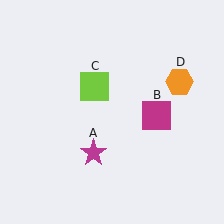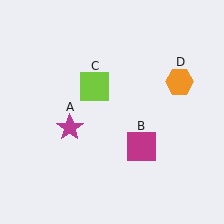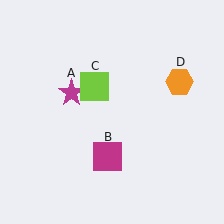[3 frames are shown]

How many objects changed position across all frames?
2 objects changed position: magenta star (object A), magenta square (object B).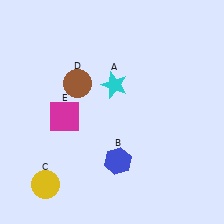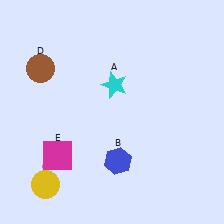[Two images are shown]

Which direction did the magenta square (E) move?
The magenta square (E) moved down.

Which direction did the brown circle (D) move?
The brown circle (D) moved left.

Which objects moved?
The objects that moved are: the brown circle (D), the magenta square (E).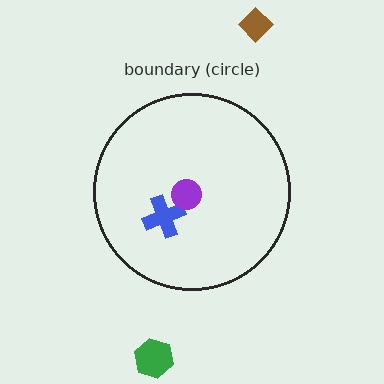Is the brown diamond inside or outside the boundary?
Outside.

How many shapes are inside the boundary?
2 inside, 2 outside.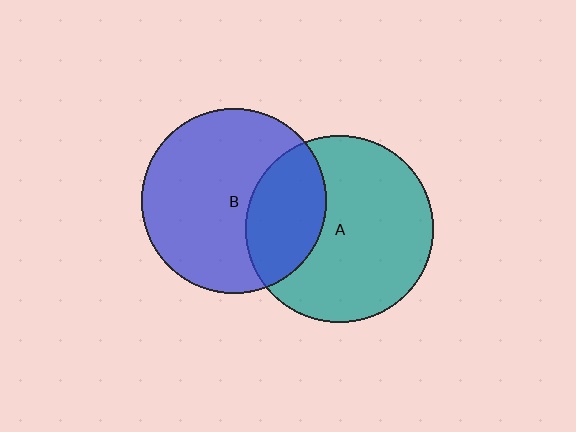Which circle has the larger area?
Circle A (teal).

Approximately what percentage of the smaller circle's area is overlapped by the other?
Approximately 30%.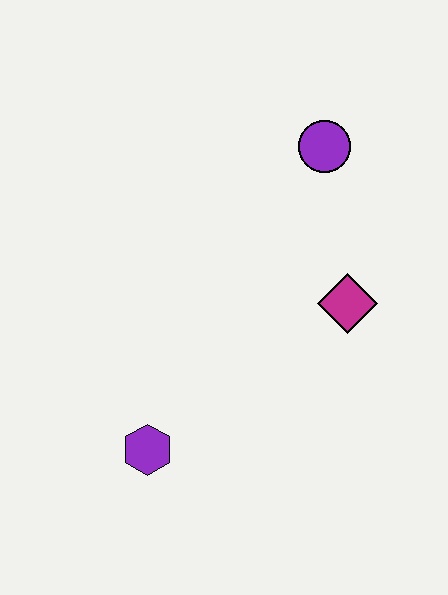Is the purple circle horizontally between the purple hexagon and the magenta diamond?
Yes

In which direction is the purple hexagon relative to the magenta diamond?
The purple hexagon is to the left of the magenta diamond.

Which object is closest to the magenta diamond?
The purple circle is closest to the magenta diamond.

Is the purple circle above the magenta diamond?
Yes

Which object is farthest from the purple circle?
The purple hexagon is farthest from the purple circle.